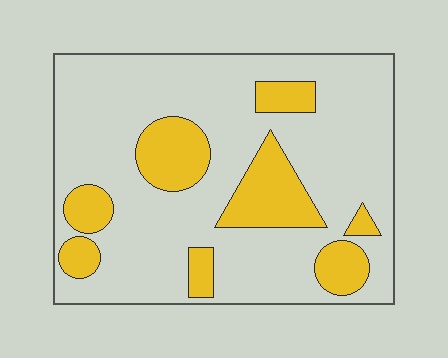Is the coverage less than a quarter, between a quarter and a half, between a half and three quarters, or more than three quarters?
Less than a quarter.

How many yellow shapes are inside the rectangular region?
8.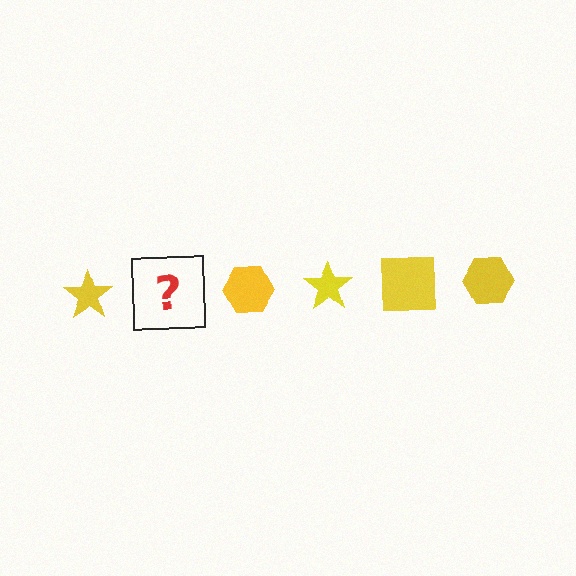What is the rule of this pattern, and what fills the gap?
The rule is that the pattern cycles through star, square, hexagon shapes in yellow. The gap should be filled with a yellow square.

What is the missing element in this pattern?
The missing element is a yellow square.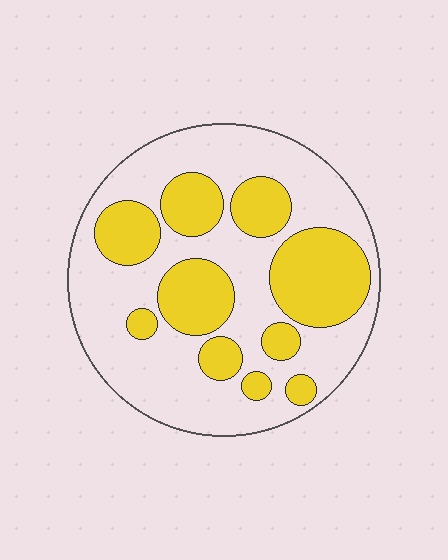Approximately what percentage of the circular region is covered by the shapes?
Approximately 35%.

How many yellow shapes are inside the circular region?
10.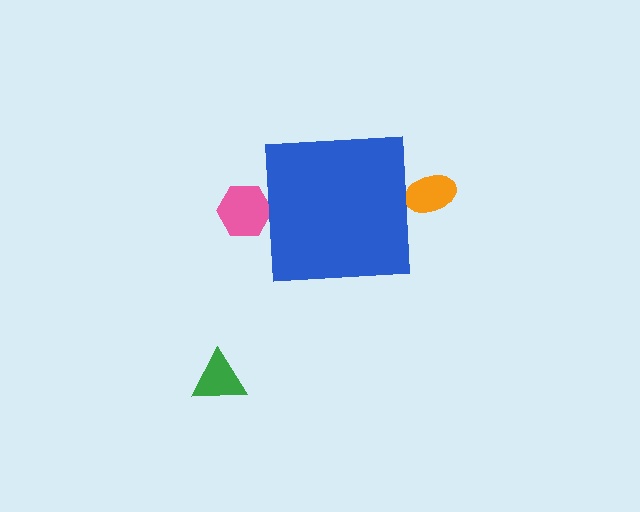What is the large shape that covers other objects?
A blue square.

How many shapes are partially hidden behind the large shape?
2 shapes are partially hidden.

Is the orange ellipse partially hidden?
Yes, the orange ellipse is partially hidden behind the blue square.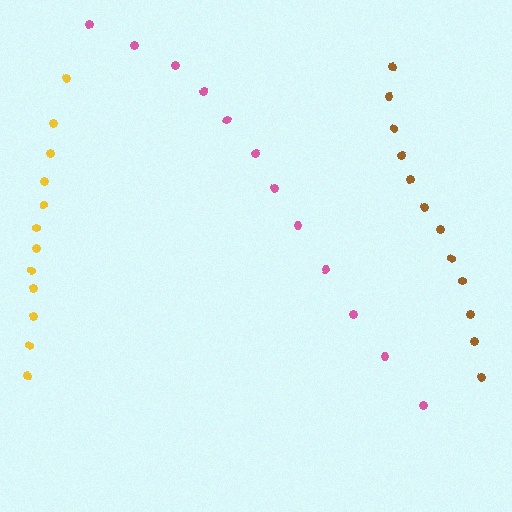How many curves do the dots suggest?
There are 3 distinct paths.